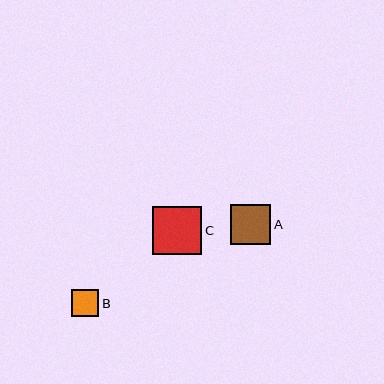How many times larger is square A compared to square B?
Square A is approximately 1.5 times the size of square B.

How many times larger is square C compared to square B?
Square C is approximately 1.8 times the size of square B.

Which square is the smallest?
Square B is the smallest with a size of approximately 27 pixels.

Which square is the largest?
Square C is the largest with a size of approximately 49 pixels.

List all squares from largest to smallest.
From largest to smallest: C, A, B.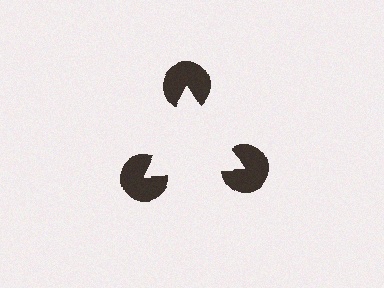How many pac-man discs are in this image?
There are 3 — one at each vertex of the illusory triangle.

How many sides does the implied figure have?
3 sides.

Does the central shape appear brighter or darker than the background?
It typically appears slightly brighter than the background, even though no actual brightness change is drawn.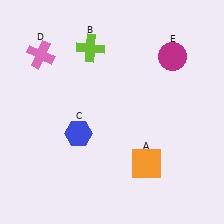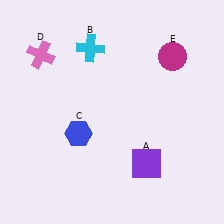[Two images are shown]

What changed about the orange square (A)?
In Image 1, A is orange. In Image 2, it changed to purple.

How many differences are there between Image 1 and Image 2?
There are 2 differences between the two images.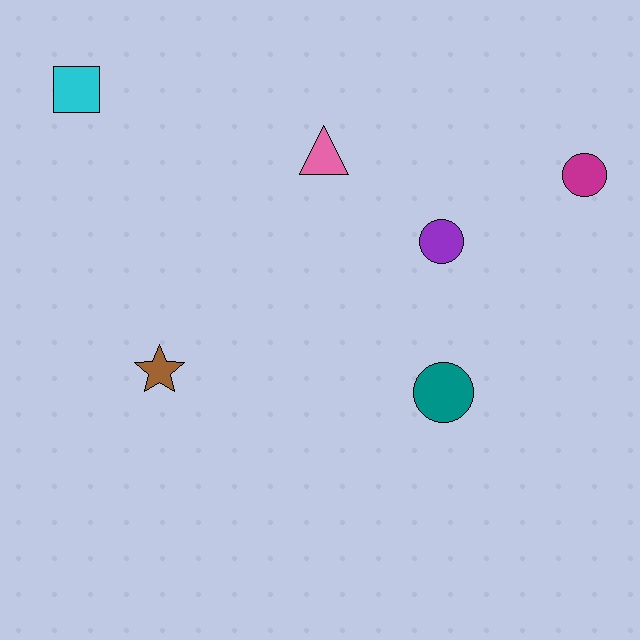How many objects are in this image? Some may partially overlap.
There are 6 objects.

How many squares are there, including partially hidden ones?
There is 1 square.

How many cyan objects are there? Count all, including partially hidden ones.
There is 1 cyan object.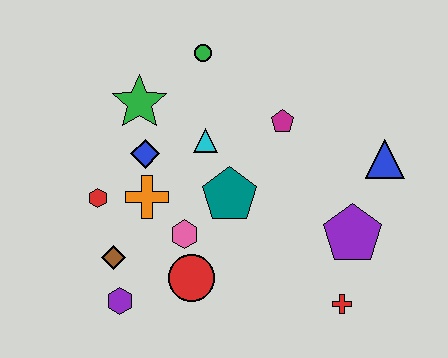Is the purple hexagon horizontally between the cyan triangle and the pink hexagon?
No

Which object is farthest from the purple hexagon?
The blue triangle is farthest from the purple hexagon.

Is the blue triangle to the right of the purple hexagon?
Yes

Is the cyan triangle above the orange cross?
Yes